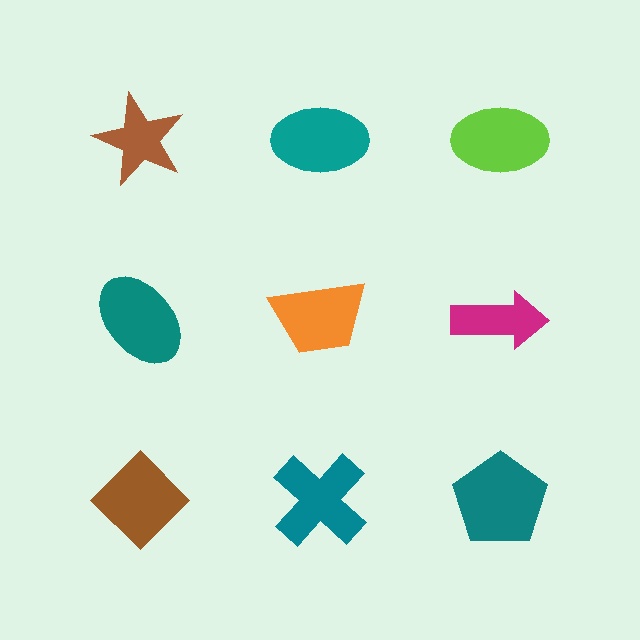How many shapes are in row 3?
3 shapes.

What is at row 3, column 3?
A teal pentagon.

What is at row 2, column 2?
An orange trapezoid.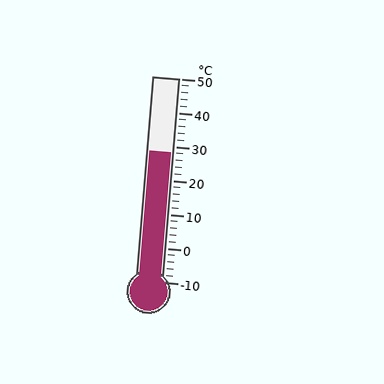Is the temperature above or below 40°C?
The temperature is below 40°C.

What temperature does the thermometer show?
The thermometer shows approximately 28°C.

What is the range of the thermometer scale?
The thermometer scale ranges from -10°C to 50°C.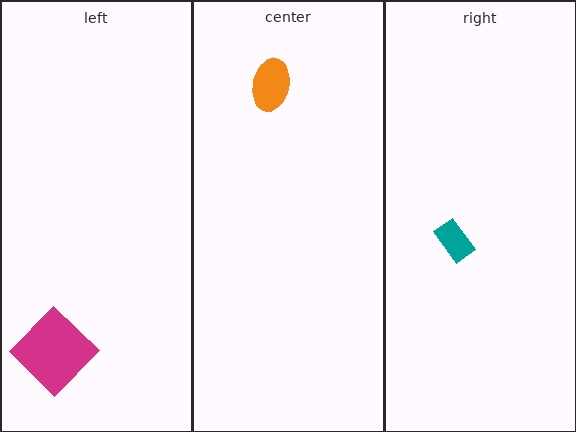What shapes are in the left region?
The magenta diamond.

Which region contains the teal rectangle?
The right region.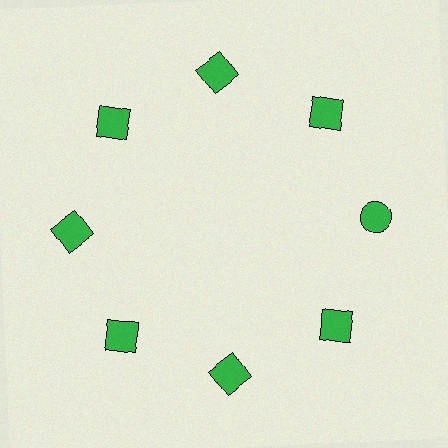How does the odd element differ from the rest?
It has a different shape: circle instead of square.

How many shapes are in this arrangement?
There are 8 shapes arranged in a ring pattern.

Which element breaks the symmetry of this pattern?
The green circle at roughly the 3 o'clock position breaks the symmetry. All other shapes are green squares.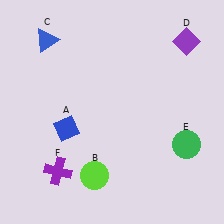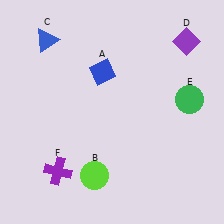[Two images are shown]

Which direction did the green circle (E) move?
The green circle (E) moved up.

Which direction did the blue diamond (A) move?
The blue diamond (A) moved up.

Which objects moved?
The objects that moved are: the blue diamond (A), the green circle (E).